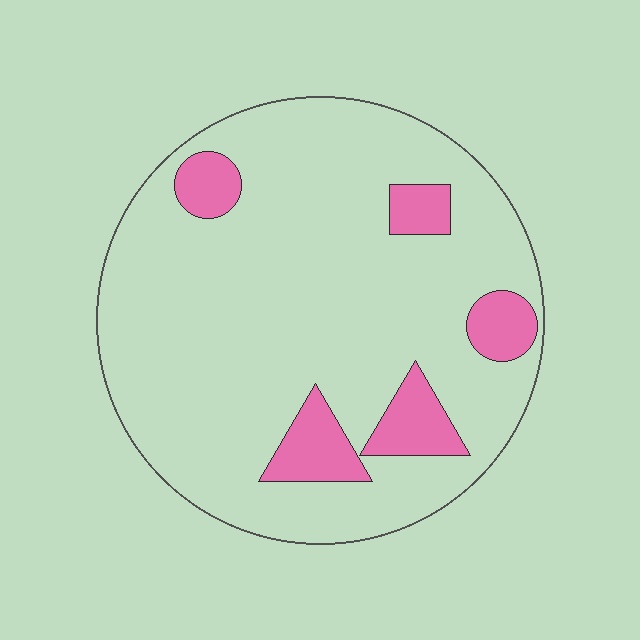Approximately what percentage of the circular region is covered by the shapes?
Approximately 15%.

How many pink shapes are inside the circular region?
5.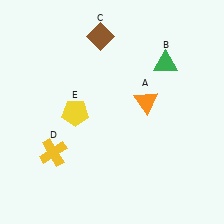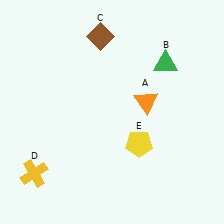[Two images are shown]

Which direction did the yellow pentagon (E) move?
The yellow pentagon (E) moved right.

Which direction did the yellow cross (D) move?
The yellow cross (D) moved down.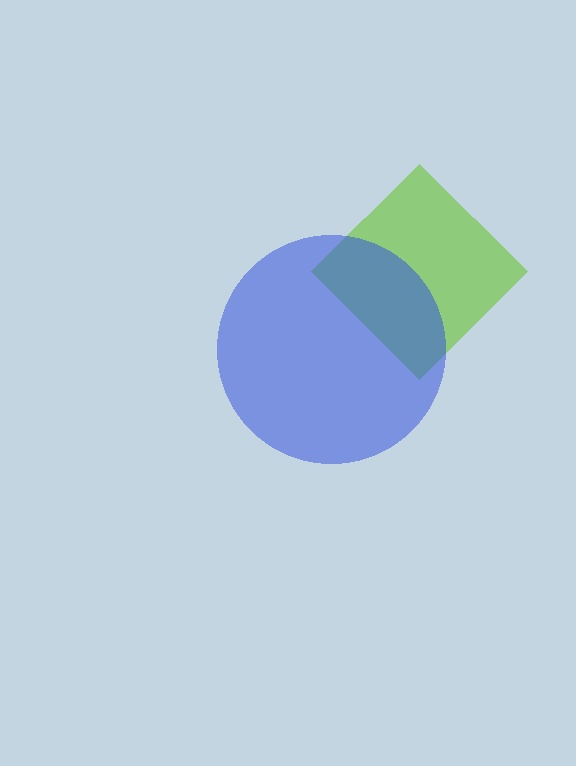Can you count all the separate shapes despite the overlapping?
Yes, there are 2 separate shapes.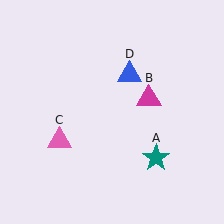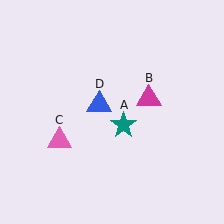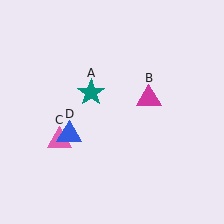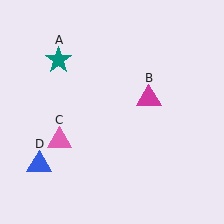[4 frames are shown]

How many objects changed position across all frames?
2 objects changed position: teal star (object A), blue triangle (object D).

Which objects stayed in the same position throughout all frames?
Magenta triangle (object B) and pink triangle (object C) remained stationary.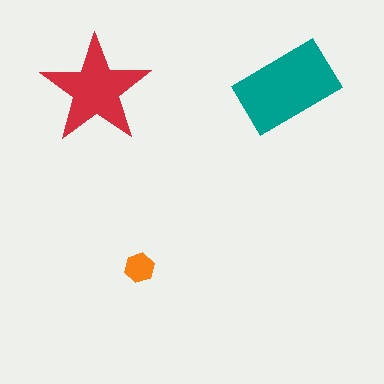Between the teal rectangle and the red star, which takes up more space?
The teal rectangle.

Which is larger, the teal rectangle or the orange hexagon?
The teal rectangle.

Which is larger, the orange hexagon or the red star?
The red star.